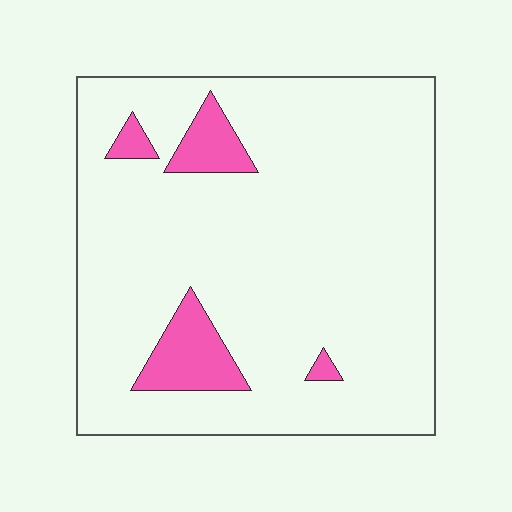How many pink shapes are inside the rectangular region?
4.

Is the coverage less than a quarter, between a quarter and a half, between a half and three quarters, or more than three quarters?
Less than a quarter.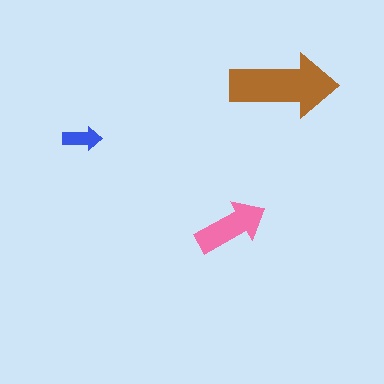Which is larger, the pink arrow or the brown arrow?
The brown one.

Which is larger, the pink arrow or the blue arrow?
The pink one.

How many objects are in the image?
There are 3 objects in the image.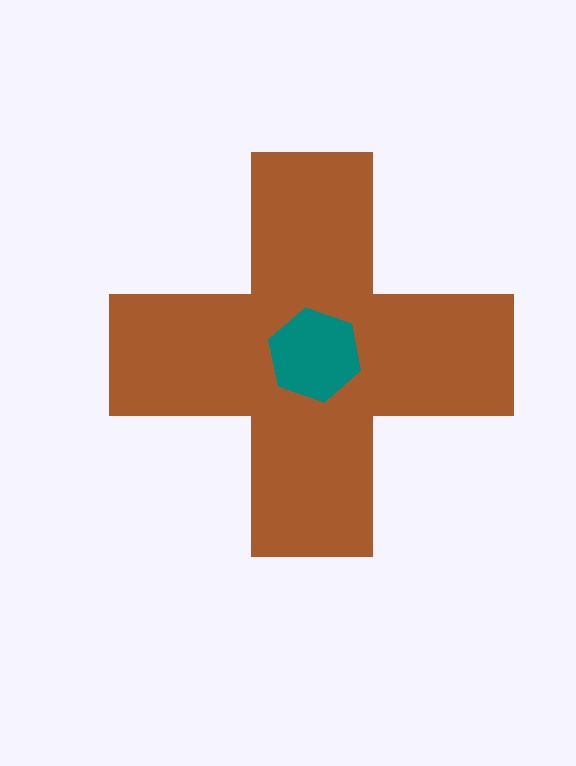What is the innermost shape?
The teal hexagon.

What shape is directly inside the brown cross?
The teal hexagon.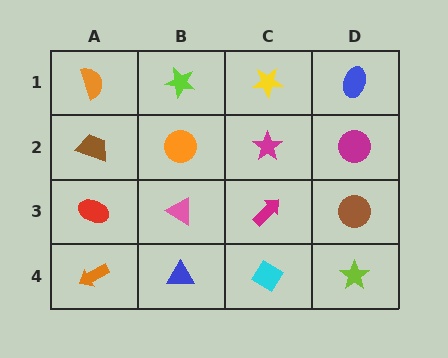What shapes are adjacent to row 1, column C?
A magenta star (row 2, column C), a lime star (row 1, column B), a blue ellipse (row 1, column D).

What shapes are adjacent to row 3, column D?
A magenta circle (row 2, column D), a lime star (row 4, column D), a magenta arrow (row 3, column C).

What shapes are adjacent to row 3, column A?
A brown trapezoid (row 2, column A), an orange arrow (row 4, column A), a pink triangle (row 3, column B).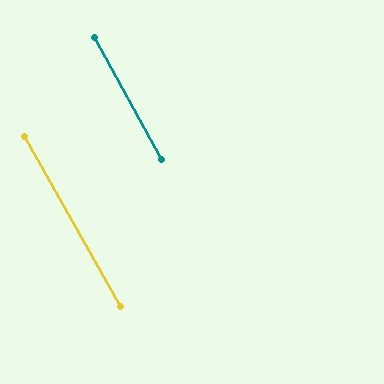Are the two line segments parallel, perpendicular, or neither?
Parallel — their directions differ by only 0.3°.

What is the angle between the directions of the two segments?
Approximately 0 degrees.